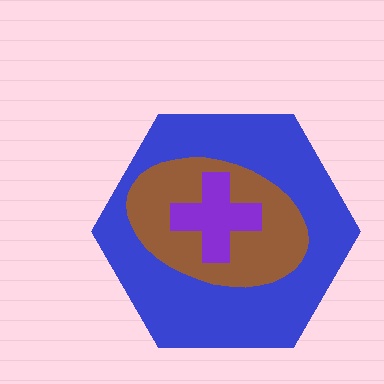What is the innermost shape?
The purple cross.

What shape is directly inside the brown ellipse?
The purple cross.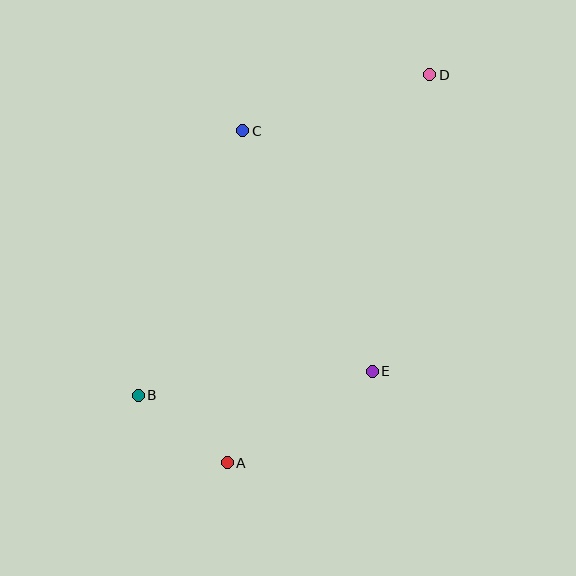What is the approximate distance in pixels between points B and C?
The distance between B and C is approximately 284 pixels.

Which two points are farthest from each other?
Points A and D are farthest from each other.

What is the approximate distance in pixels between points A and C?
The distance between A and C is approximately 332 pixels.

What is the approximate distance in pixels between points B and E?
The distance between B and E is approximately 235 pixels.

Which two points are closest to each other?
Points A and B are closest to each other.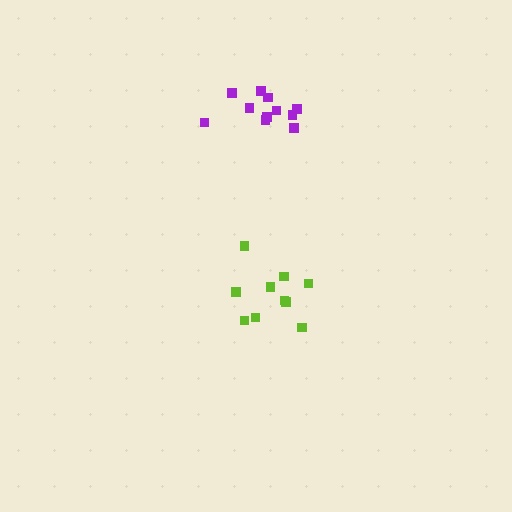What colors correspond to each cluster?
The clusters are colored: lime, purple.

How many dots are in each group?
Group 1: 10 dots, Group 2: 11 dots (21 total).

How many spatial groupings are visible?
There are 2 spatial groupings.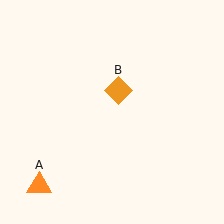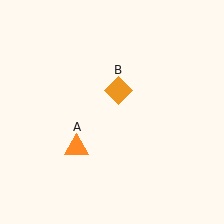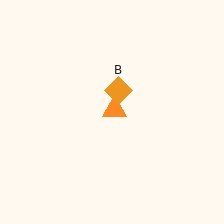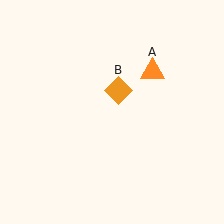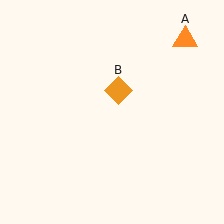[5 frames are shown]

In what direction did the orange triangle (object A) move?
The orange triangle (object A) moved up and to the right.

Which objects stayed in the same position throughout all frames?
Orange diamond (object B) remained stationary.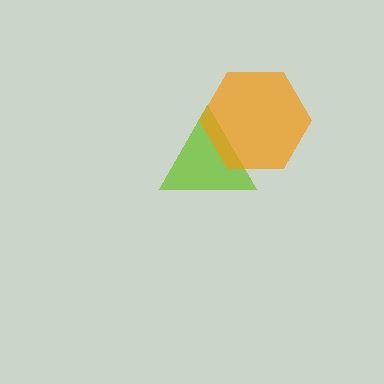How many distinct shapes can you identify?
There are 2 distinct shapes: a lime triangle, an orange hexagon.